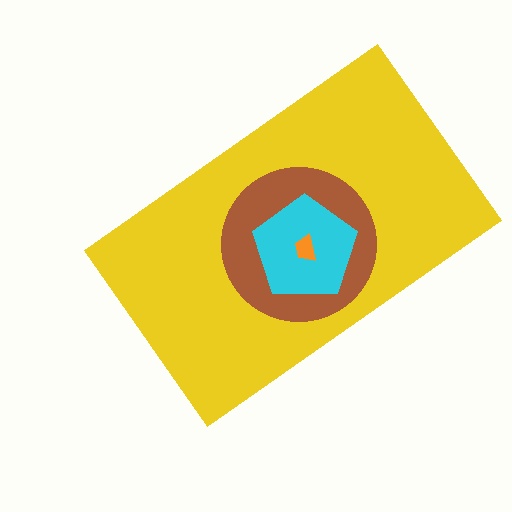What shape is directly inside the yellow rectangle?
The brown circle.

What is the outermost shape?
The yellow rectangle.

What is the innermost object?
The orange trapezoid.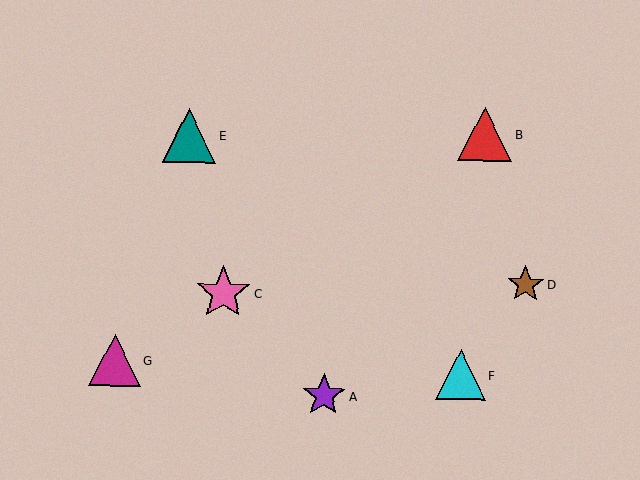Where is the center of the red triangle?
The center of the red triangle is at (485, 134).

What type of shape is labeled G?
Shape G is a magenta triangle.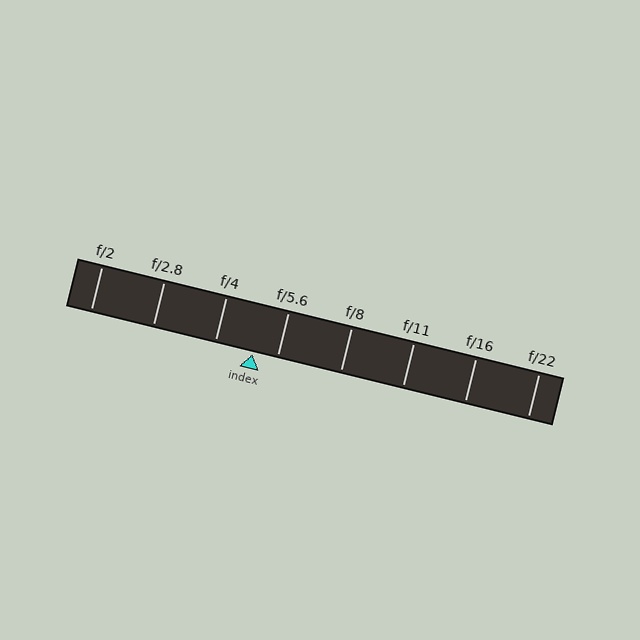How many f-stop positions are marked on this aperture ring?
There are 8 f-stop positions marked.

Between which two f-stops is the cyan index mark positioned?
The index mark is between f/4 and f/5.6.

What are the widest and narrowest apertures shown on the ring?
The widest aperture shown is f/2 and the narrowest is f/22.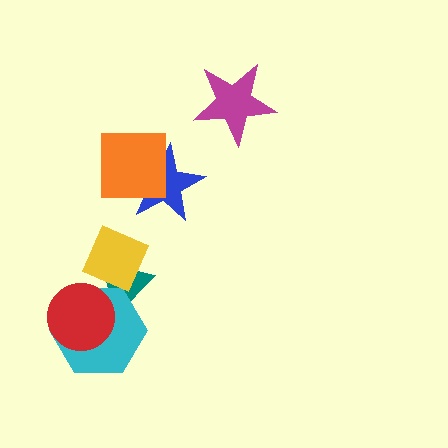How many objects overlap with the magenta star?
0 objects overlap with the magenta star.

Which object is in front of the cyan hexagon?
The red circle is in front of the cyan hexagon.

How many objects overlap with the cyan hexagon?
2 objects overlap with the cyan hexagon.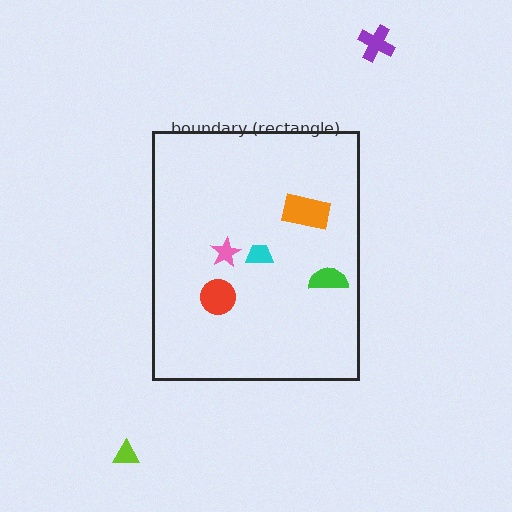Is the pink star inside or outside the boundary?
Inside.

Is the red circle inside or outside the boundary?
Inside.